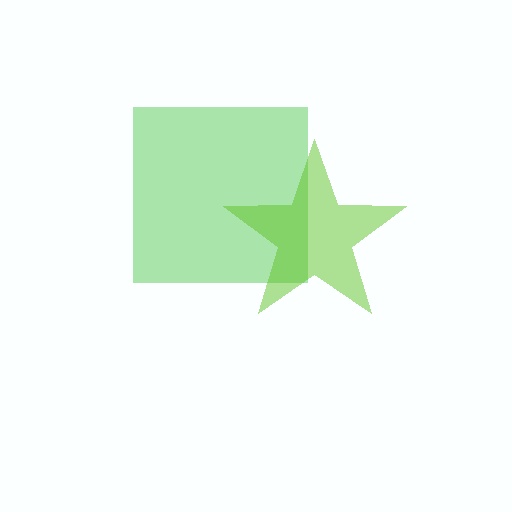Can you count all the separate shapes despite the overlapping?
Yes, there are 2 separate shapes.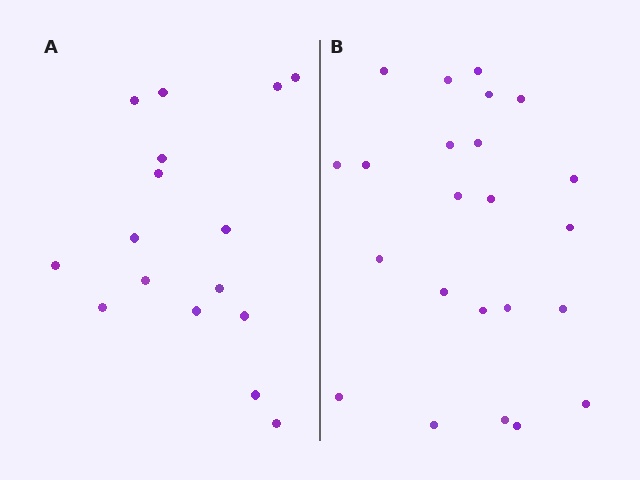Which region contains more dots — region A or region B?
Region B (the right region) has more dots.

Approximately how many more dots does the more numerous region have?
Region B has roughly 8 or so more dots than region A.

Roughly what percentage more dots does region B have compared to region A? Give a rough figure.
About 45% more.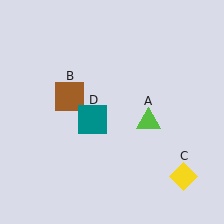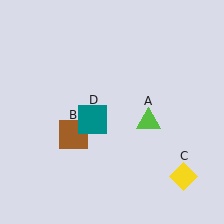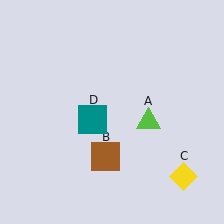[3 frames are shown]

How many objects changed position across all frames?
1 object changed position: brown square (object B).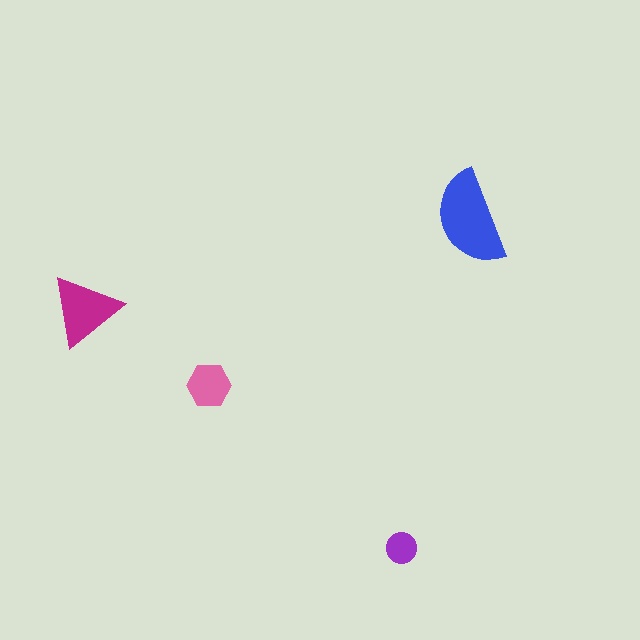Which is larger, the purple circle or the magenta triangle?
The magenta triangle.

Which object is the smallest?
The purple circle.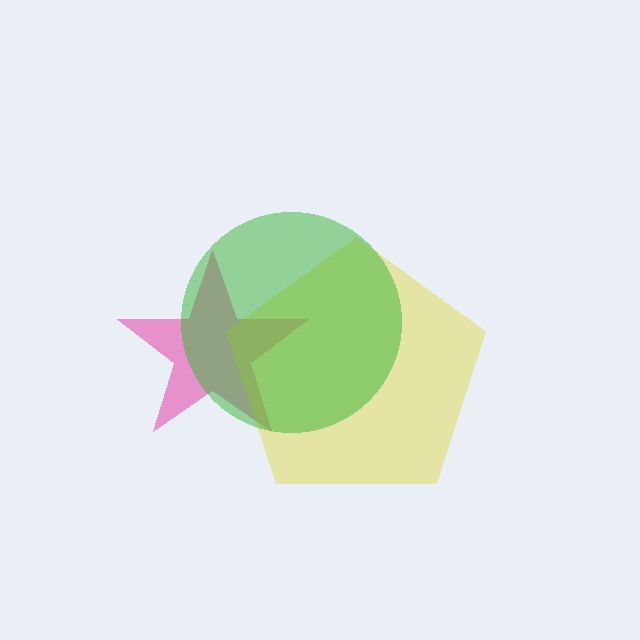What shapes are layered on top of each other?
The layered shapes are: a pink star, a yellow pentagon, a green circle.